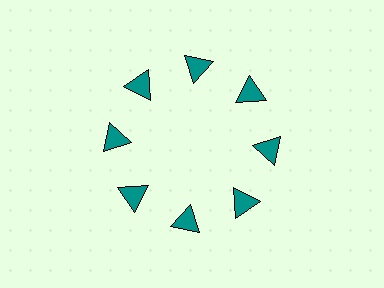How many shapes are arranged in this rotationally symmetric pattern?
There are 8 shapes, arranged in 8 groups of 1.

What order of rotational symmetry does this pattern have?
This pattern has 8-fold rotational symmetry.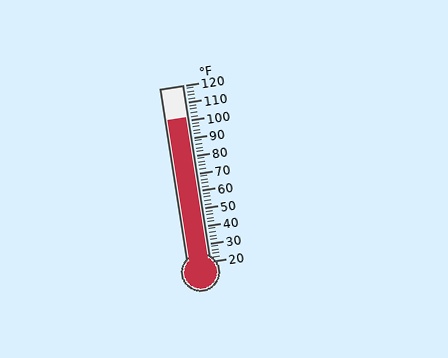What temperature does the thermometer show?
The thermometer shows approximately 102°F.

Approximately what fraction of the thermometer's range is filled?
The thermometer is filled to approximately 80% of its range.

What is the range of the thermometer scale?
The thermometer scale ranges from 20°F to 120°F.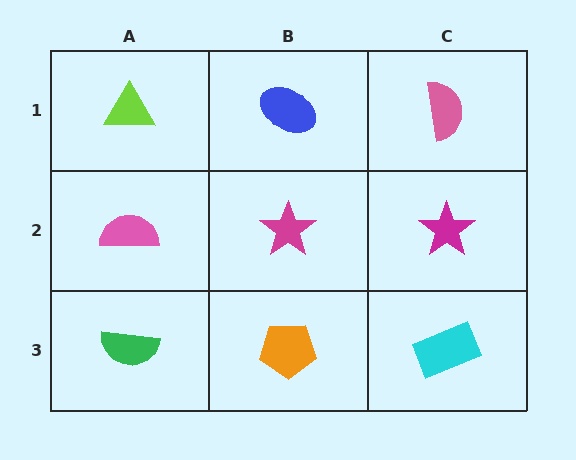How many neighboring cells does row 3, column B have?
3.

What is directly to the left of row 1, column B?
A lime triangle.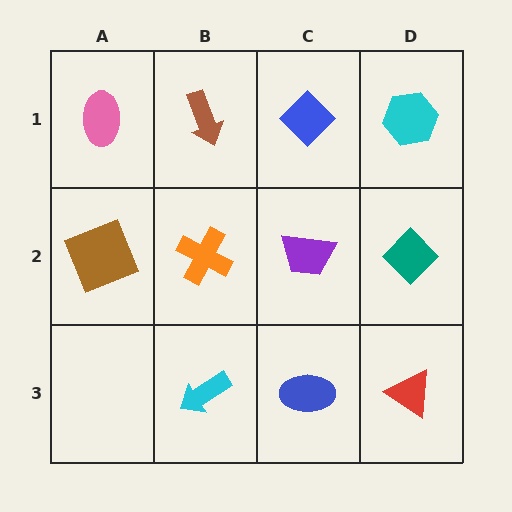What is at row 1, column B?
A brown arrow.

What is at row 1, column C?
A blue diamond.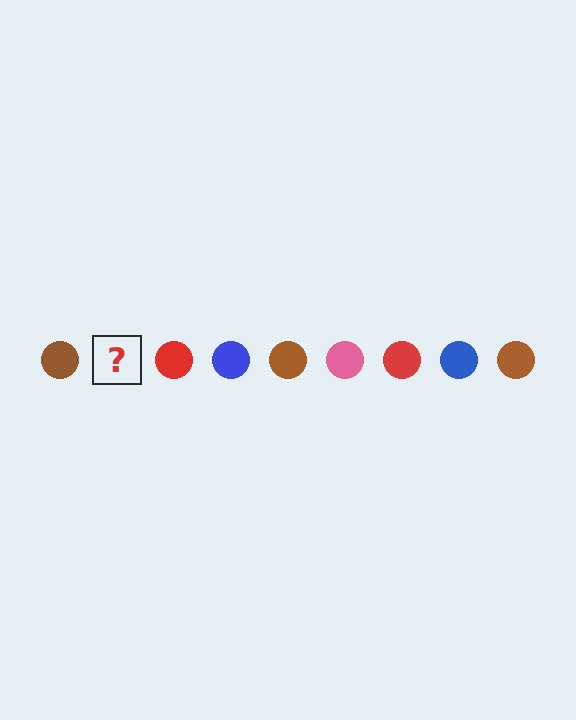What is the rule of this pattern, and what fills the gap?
The rule is that the pattern cycles through brown, pink, red, blue circles. The gap should be filled with a pink circle.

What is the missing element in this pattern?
The missing element is a pink circle.